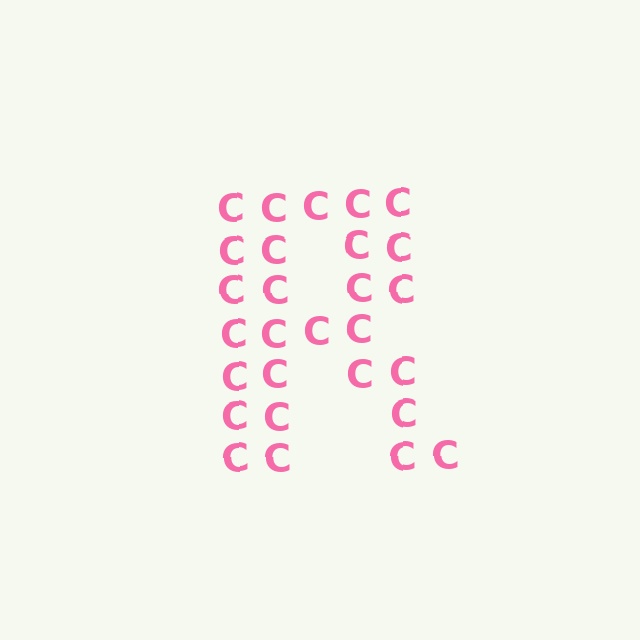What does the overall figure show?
The overall figure shows the letter R.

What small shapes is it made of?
It is made of small letter C's.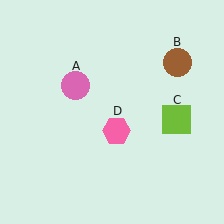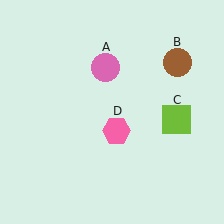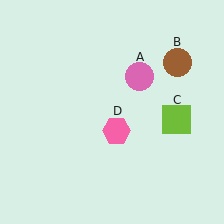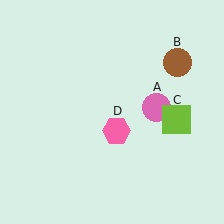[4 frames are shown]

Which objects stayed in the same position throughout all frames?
Brown circle (object B) and lime square (object C) and pink hexagon (object D) remained stationary.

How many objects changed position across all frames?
1 object changed position: pink circle (object A).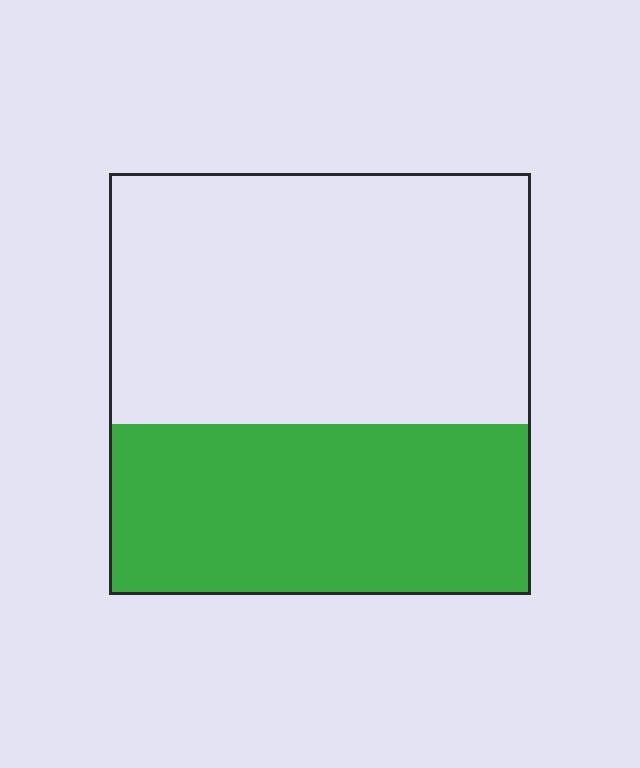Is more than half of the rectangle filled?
No.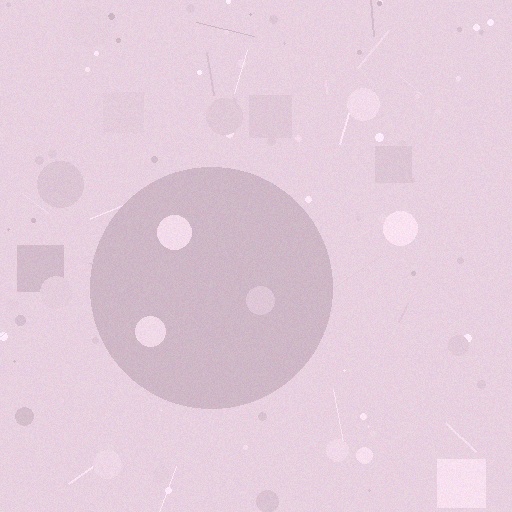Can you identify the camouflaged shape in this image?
The camouflaged shape is a circle.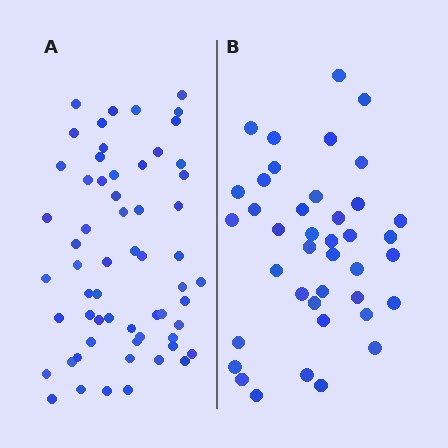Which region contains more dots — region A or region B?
Region A (the left region) has more dots.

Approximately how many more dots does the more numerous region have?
Region A has approximately 20 more dots than region B.